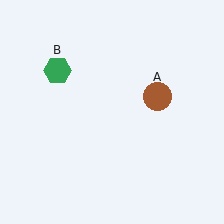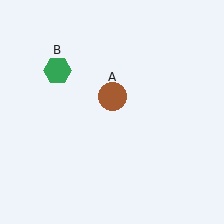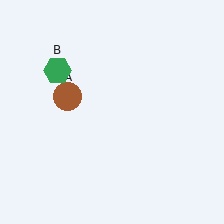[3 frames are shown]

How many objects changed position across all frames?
1 object changed position: brown circle (object A).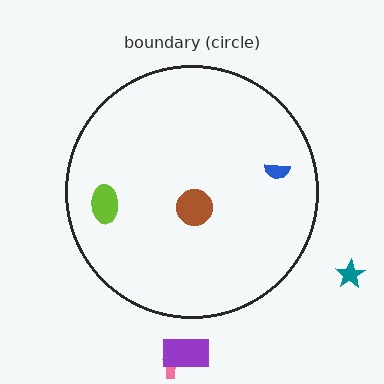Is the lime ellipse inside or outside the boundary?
Inside.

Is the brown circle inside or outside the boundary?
Inside.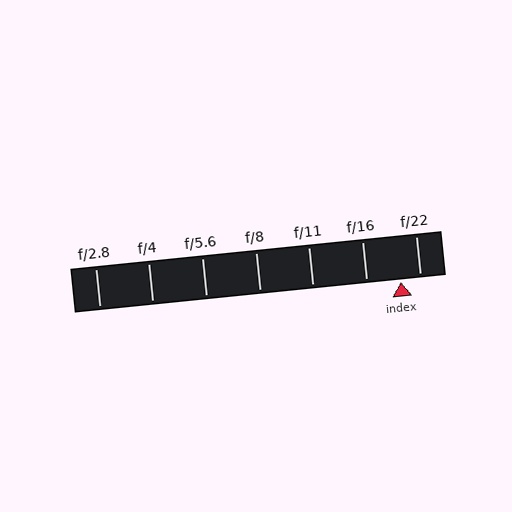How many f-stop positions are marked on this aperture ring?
There are 7 f-stop positions marked.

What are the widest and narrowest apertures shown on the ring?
The widest aperture shown is f/2.8 and the narrowest is f/22.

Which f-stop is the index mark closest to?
The index mark is closest to f/22.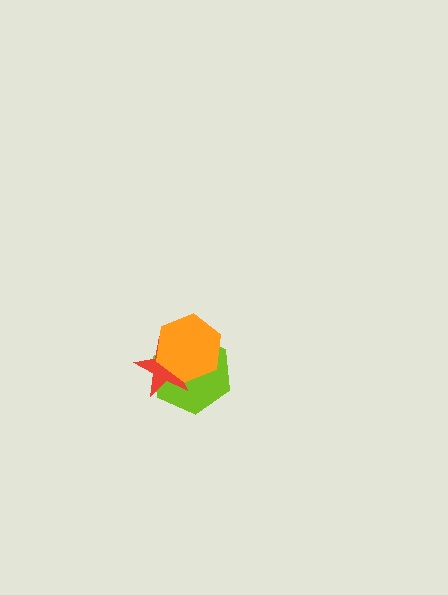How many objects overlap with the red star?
2 objects overlap with the red star.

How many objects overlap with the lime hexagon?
2 objects overlap with the lime hexagon.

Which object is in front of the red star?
The orange hexagon is in front of the red star.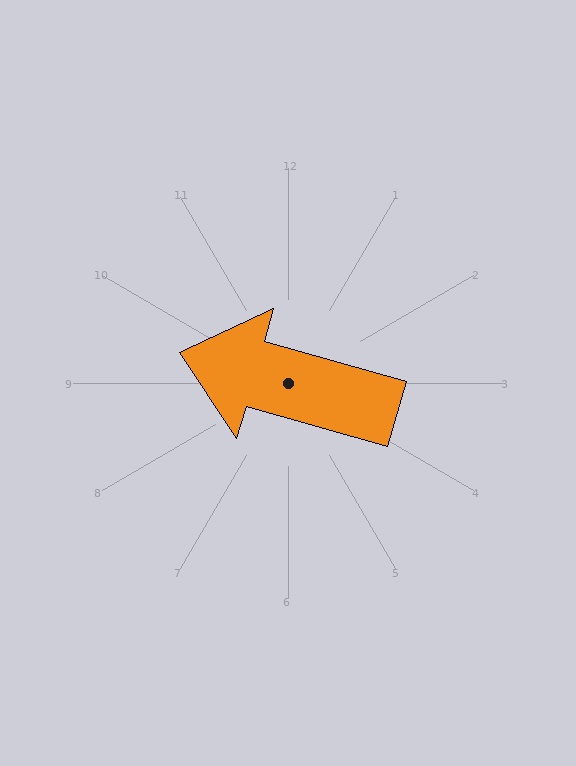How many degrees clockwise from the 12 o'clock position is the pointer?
Approximately 286 degrees.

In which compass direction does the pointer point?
West.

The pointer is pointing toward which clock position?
Roughly 10 o'clock.